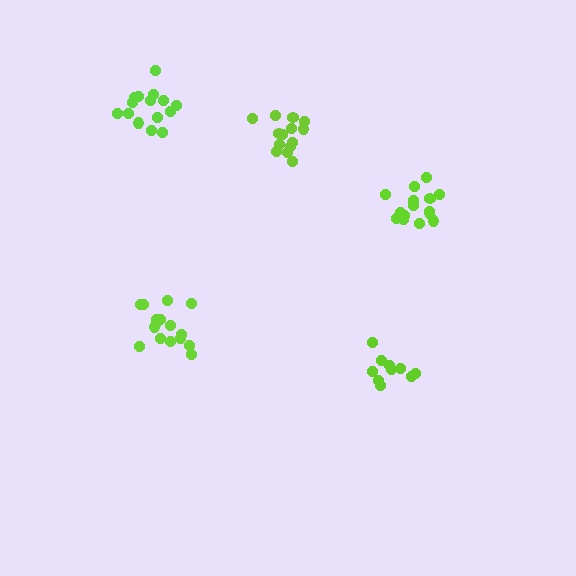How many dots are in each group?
Group 1: 15 dots, Group 2: 14 dots, Group 3: 10 dots, Group 4: 16 dots, Group 5: 15 dots (70 total).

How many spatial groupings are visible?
There are 5 spatial groupings.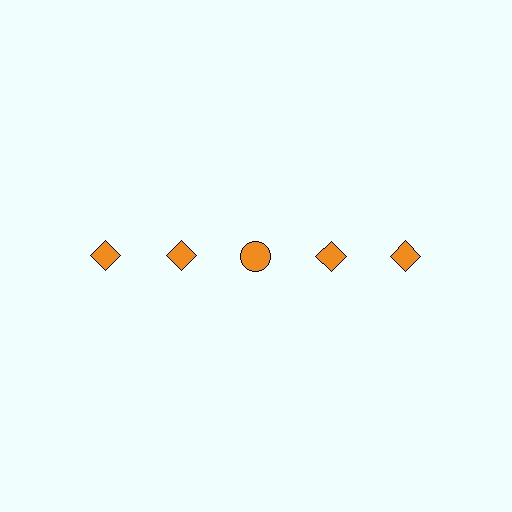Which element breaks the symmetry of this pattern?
The orange circle in the top row, center column breaks the symmetry. All other shapes are orange diamonds.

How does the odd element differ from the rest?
It has a different shape: circle instead of diamond.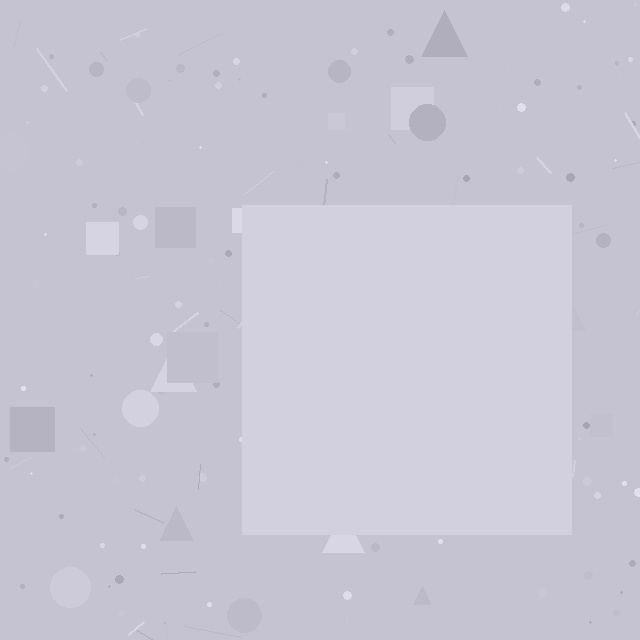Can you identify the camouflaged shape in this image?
The camouflaged shape is a square.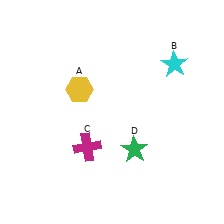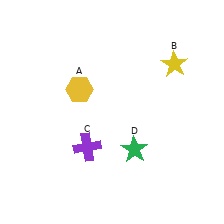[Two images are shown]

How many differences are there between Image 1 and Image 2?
There are 2 differences between the two images.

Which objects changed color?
B changed from cyan to yellow. C changed from magenta to purple.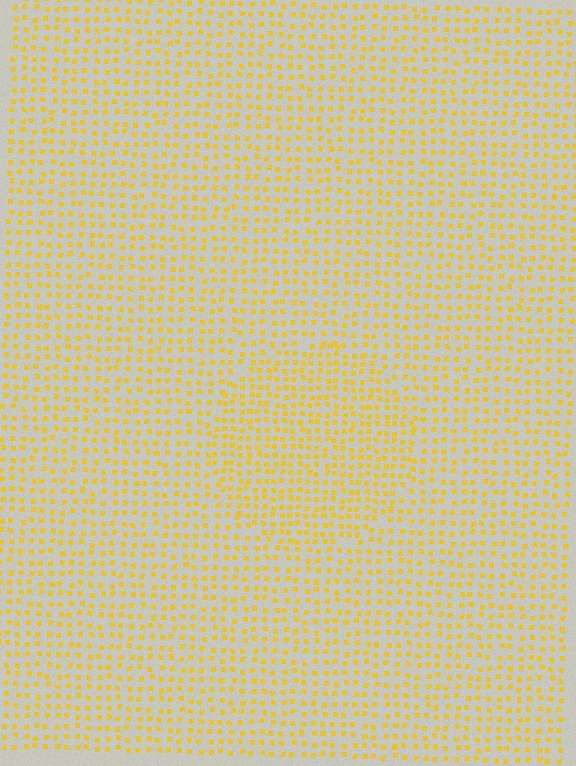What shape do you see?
I see a circle.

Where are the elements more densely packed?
The elements are more densely packed inside the circle boundary.